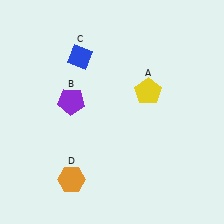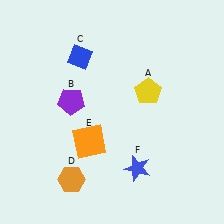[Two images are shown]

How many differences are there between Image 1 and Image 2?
There are 2 differences between the two images.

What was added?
An orange square (E), a blue star (F) were added in Image 2.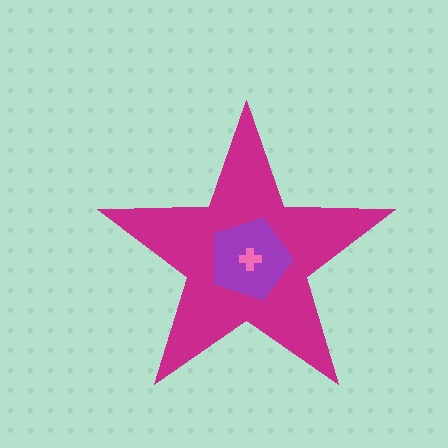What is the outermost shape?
The magenta star.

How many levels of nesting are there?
3.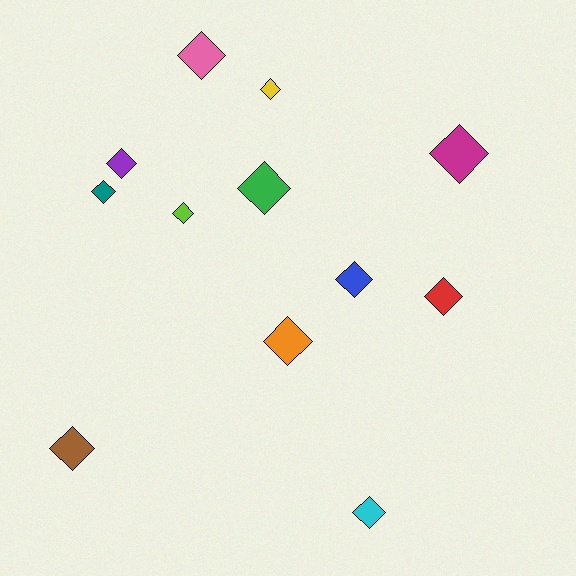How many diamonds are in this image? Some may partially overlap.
There are 12 diamonds.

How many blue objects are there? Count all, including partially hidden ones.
There is 1 blue object.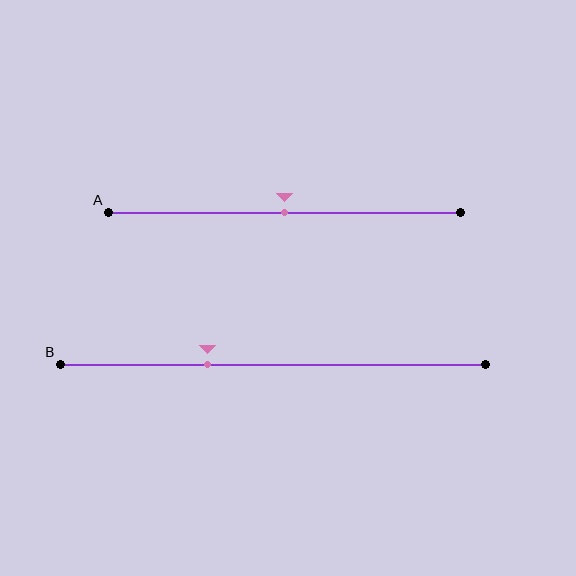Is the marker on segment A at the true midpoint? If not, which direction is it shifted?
Yes, the marker on segment A is at the true midpoint.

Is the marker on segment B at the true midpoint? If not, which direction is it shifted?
No, the marker on segment B is shifted to the left by about 15% of the segment length.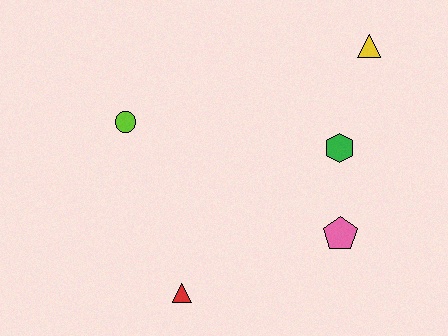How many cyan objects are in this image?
There are no cyan objects.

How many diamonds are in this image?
There are no diamonds.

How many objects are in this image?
There are 5 objects.